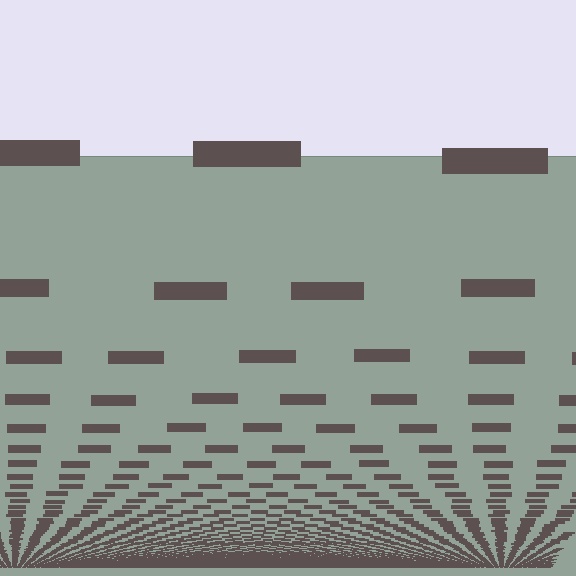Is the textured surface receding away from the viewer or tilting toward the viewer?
The surface appears to tilt toward the viewer. Texture elements get larger and sparser toward the top.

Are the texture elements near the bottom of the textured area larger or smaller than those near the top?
Smaller. The gradient is inverted — elements near the bottom are smaller and denser.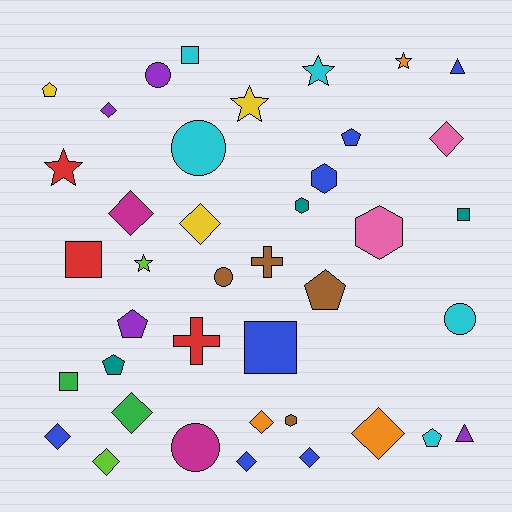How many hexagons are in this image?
There are 4 hexagons.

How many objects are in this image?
There are 40 objects.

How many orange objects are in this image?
There are 3 orange objects.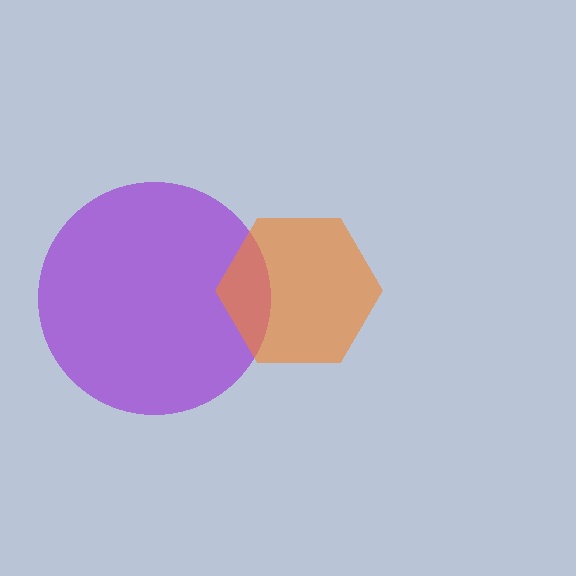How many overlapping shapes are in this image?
There are 2 overlapping shapes in the image.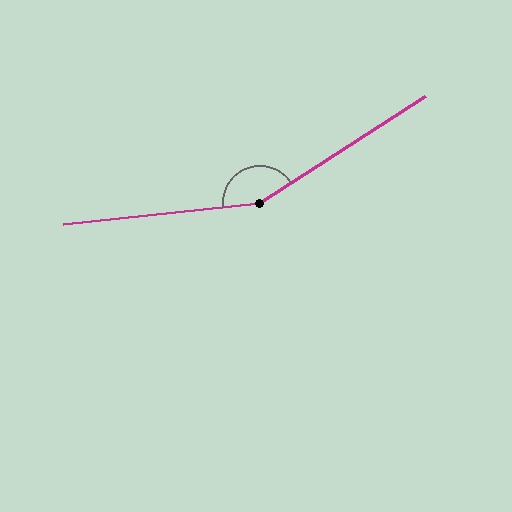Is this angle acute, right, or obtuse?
It is obtuse.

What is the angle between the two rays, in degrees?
Approximately 153 degrees.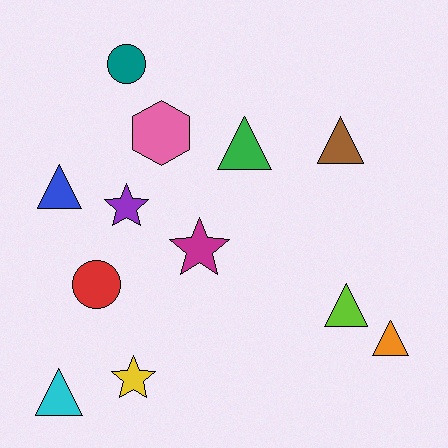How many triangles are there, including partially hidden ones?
There are 6 triangles.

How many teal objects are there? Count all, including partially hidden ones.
There is 1 teal object.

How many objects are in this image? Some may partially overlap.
There are 12 objects.